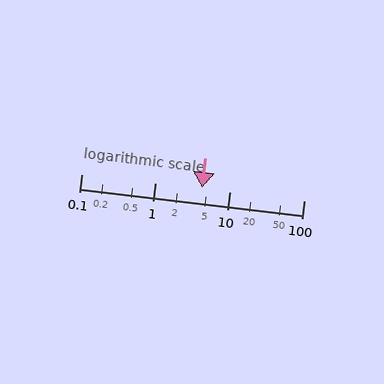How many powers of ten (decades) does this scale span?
The scale spans 3 decades, from 0.1 to 100.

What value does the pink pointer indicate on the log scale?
The pointer indicates approximately 4.2.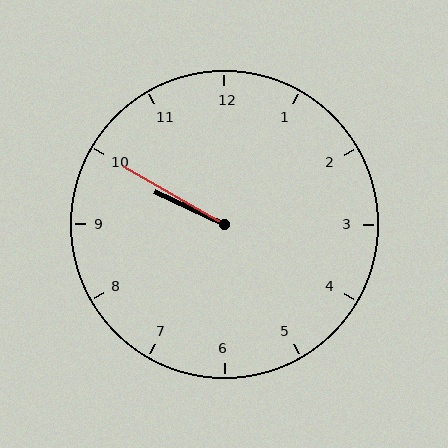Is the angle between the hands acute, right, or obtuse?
It is acute.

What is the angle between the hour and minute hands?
Approximately 5 degrees.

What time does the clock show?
9:50.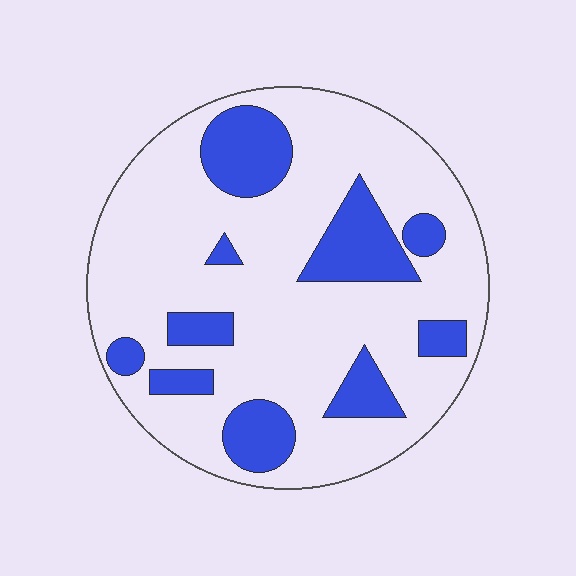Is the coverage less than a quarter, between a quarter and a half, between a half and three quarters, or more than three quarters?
Less than a quarter.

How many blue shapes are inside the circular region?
10.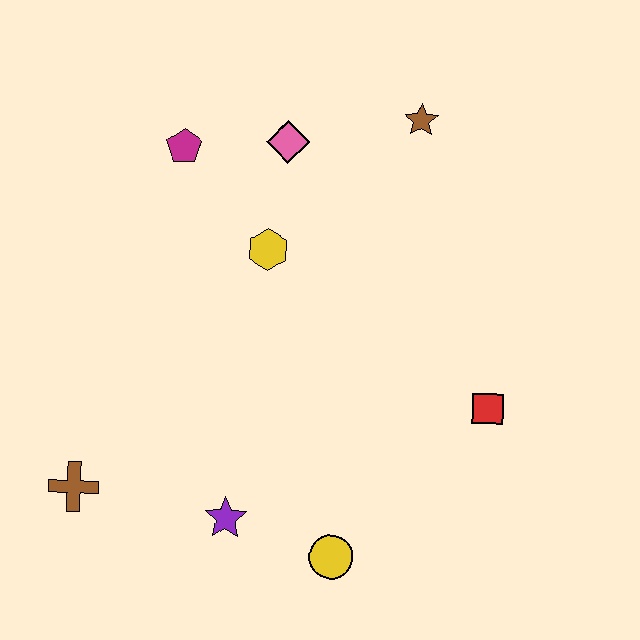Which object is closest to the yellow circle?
The purple star is closest to the yellow circle.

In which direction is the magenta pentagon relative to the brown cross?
The magenta pentagon is above the brown cross.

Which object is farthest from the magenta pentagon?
The yellow circle is farthest from the magenta pentagon.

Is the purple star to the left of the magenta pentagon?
No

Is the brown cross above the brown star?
No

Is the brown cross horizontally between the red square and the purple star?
No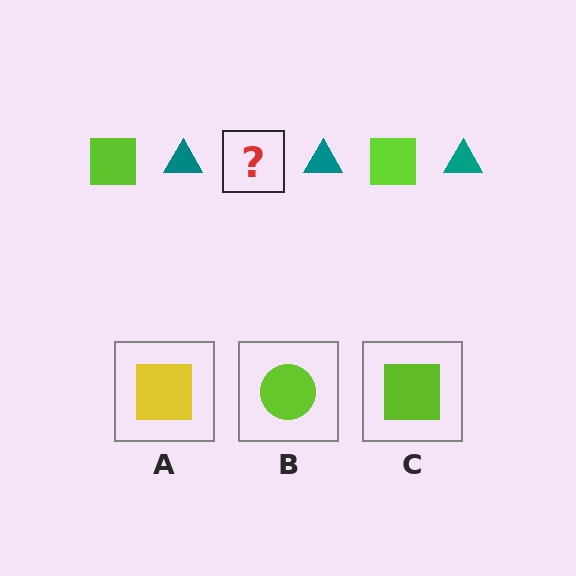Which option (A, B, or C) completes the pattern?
C.